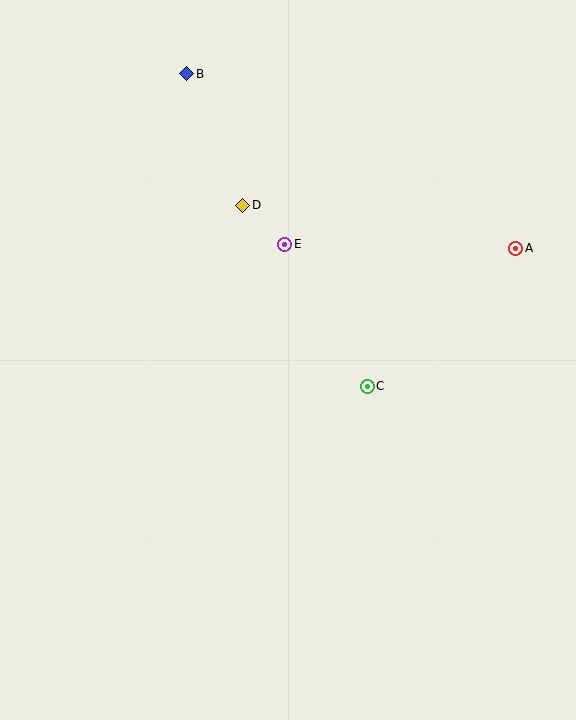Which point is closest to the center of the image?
Point C at (367, 386) is closest to the center.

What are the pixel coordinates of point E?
Point E is at (285, 244).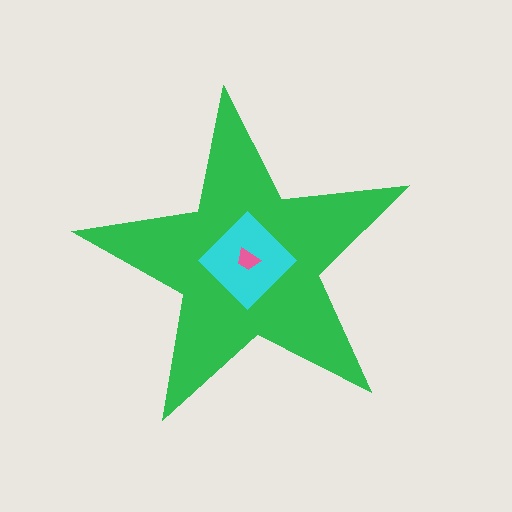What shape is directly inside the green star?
The cyan diamond.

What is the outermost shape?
The green star.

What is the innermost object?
The pink trapezoid.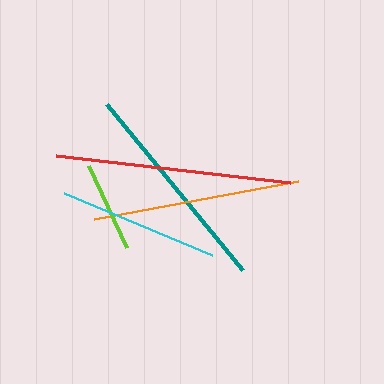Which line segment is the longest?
The red line is the longest at approximately 235 pixels.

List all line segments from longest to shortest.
From longest to shortest: red, teal, orange, cyan, lime.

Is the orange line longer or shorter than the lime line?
The orange line is longer than the lime line.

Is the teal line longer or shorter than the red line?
The red line is longer than the teal line.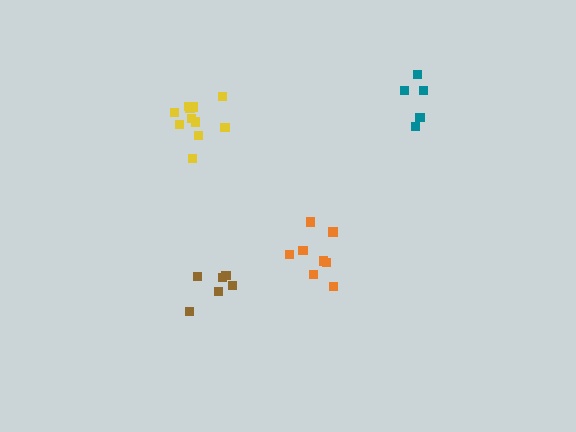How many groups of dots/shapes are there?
There are 4 groups.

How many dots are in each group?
Group 1: 11 dots, Group 2: 8 dots, Group 3: 5 dots, Group 4: 6 dots (30 total).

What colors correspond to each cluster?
The clusters are colored: yellow, orange, teal, brown.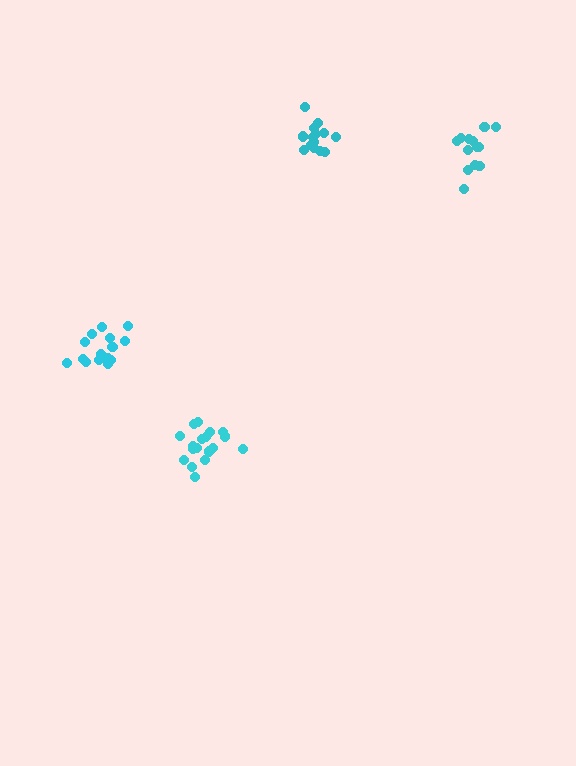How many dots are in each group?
Group 1: 14 dots, Group 2: 19 dots, Group 3: 15 dots, Group 4: 15 dots (63 total).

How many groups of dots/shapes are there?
There are 4 groups.